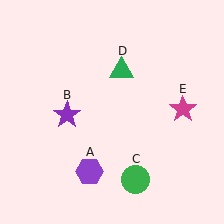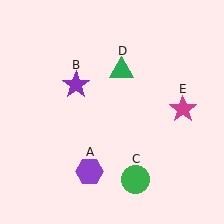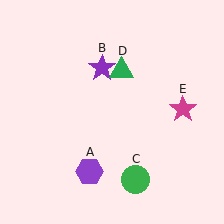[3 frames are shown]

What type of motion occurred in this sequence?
The purple star (object B) rotated clockwise around the center of the scene.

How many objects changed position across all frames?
1 object changed position: purple star (object B).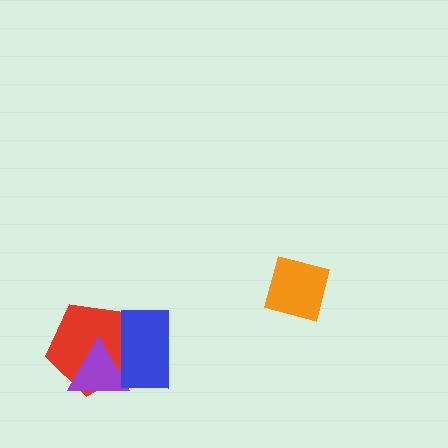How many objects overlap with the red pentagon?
2 objects overlap with the red pentagon.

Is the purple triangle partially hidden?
Yes, it is partially covered by another shape.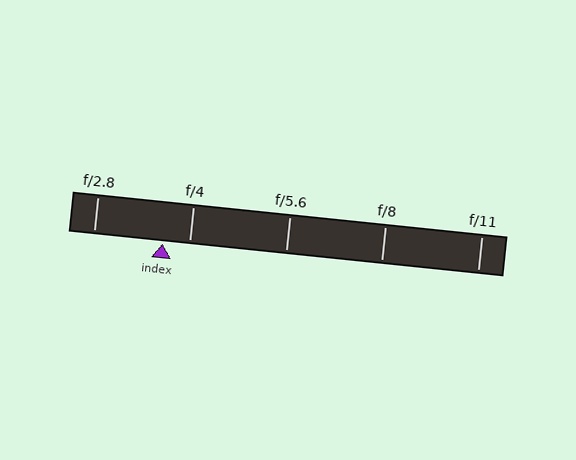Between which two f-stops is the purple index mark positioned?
The index mark is between f/2.8 and f/4.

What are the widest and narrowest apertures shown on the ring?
The widest aperture shown is f/2.8 and the narrowest is f/11.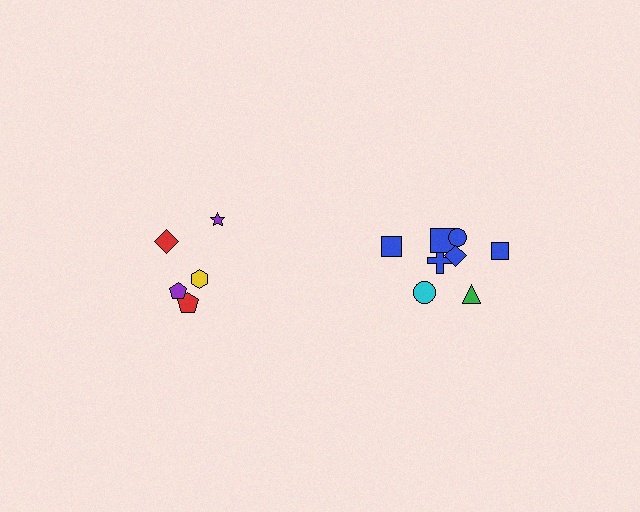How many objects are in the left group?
There are 5 objects.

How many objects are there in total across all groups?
There are 13 objects.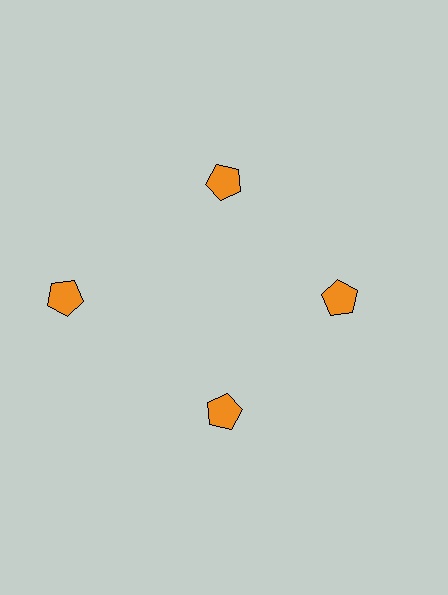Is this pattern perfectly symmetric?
No. The 4 orange pentagons are arranged in a ring, but one element near the 9 o'clock position is pushed outward from the center, breaking the 4-fold rotational symmetry.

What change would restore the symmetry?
The symmetry would be restored by moving it inward, back onto the ring so that all 4 pentagons sit at equal angles and equal distance from the center.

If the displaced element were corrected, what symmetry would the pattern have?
It would have 4-fold rotational symmetry — the pattern would map onto itself every 90 degrees.